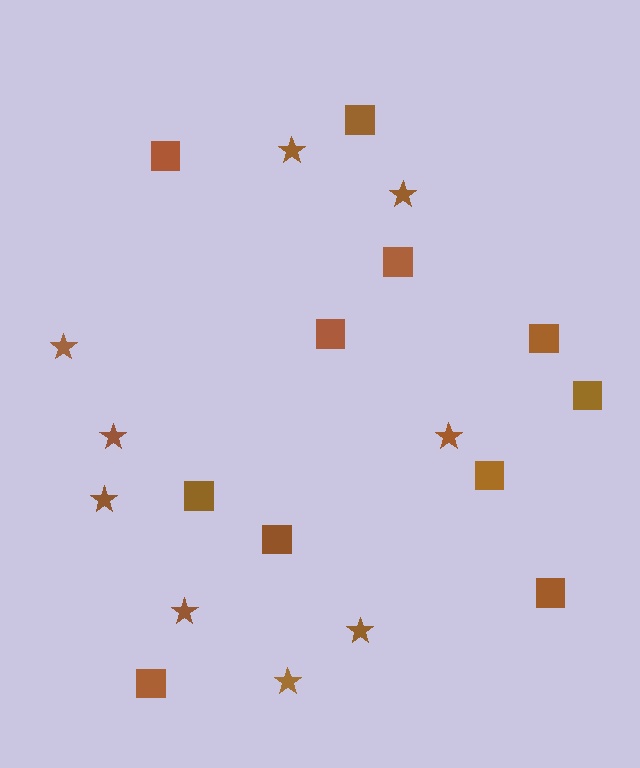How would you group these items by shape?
There are 2 groups: one group of stars (9) and one group of squares (11).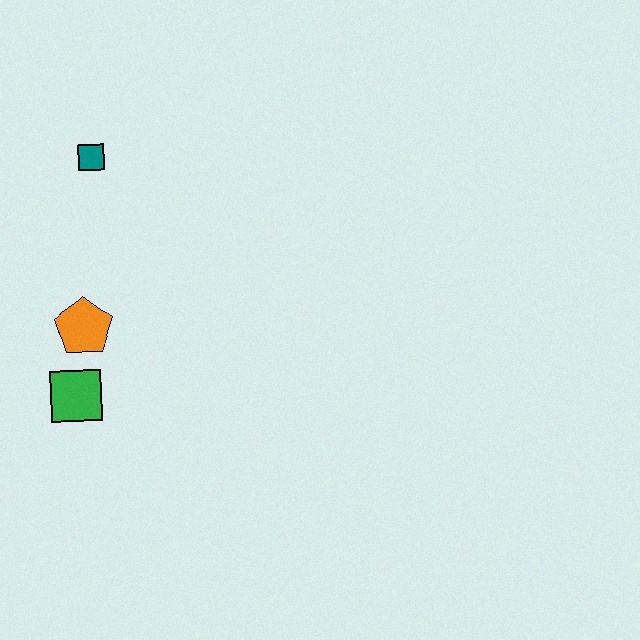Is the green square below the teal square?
Yes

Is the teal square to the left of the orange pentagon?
No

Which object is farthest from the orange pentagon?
The teal square is farthest from the orange pentagon.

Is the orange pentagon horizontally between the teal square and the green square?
Yes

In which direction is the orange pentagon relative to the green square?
The orange pentagon is above the green square.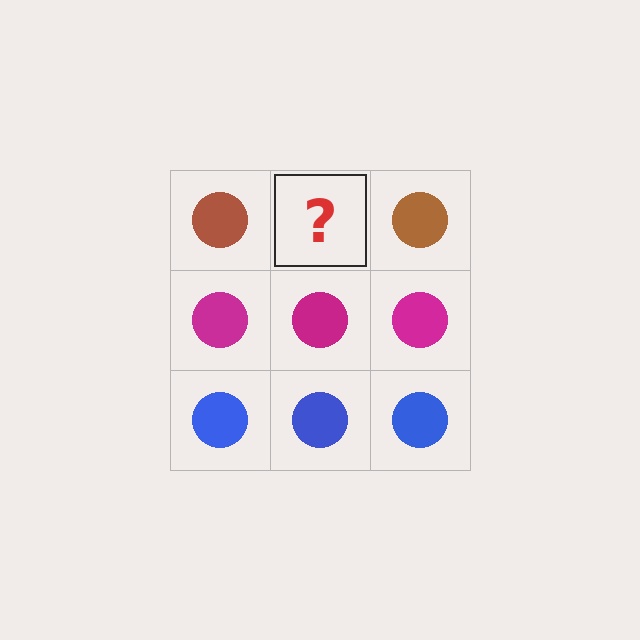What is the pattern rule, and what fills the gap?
The rule is that each row has a consistent color. The gap should be filled with a brown circle.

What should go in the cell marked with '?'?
The missing cell should contain a brown circle.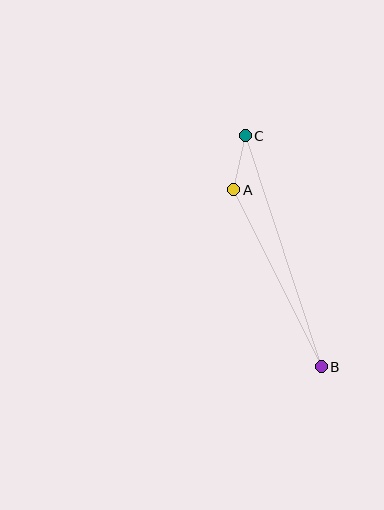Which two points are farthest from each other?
Points B and C are farthest from each other.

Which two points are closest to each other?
Points A and C are closest to each other.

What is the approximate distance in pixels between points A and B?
The distance between A and B is approximately 198 pixels.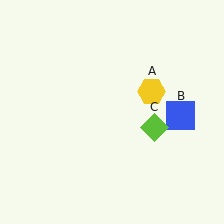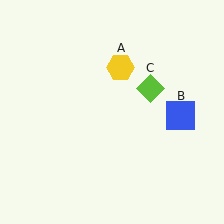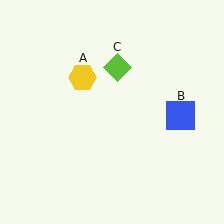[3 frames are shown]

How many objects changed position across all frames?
2 objects changed position: yellow hexagon (object A), lime diamond (object C).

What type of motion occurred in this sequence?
The yellow hexagon (object A), lime diamond (object C) rotated counterclockwise around the center of the scene.